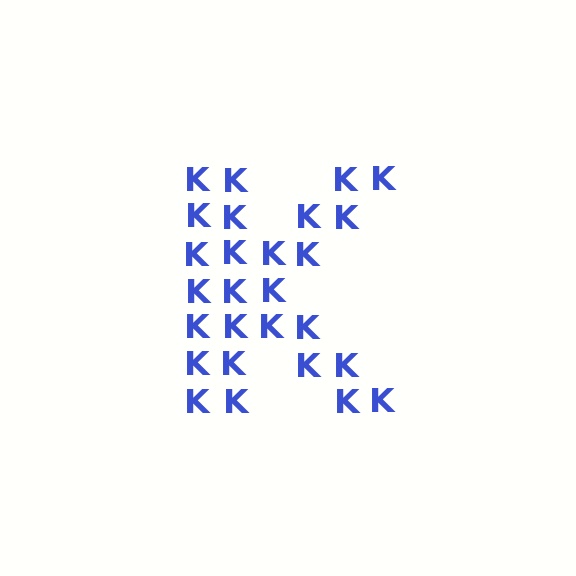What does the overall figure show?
The overall figure shows the letter K.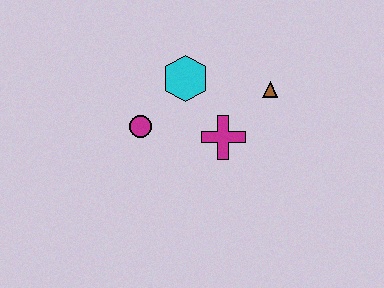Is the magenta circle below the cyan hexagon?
Yes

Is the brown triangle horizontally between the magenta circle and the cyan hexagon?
No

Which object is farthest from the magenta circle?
The brown triangle is farthest from the magenta circle.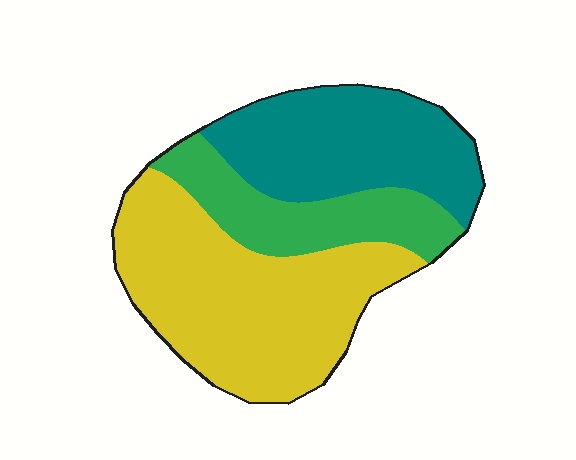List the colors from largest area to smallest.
From largest to smallest: yellow, teal, green.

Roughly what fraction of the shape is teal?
Teal covers roughly 30% of the shape.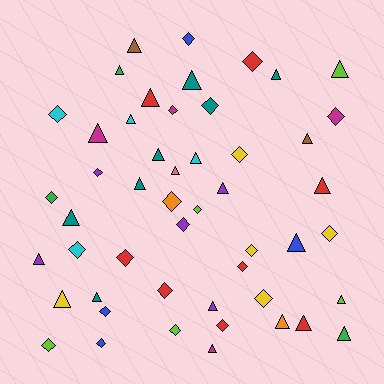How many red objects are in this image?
There are 8 red objects.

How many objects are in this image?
There are 50 objects.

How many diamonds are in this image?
There are 24 diamonds.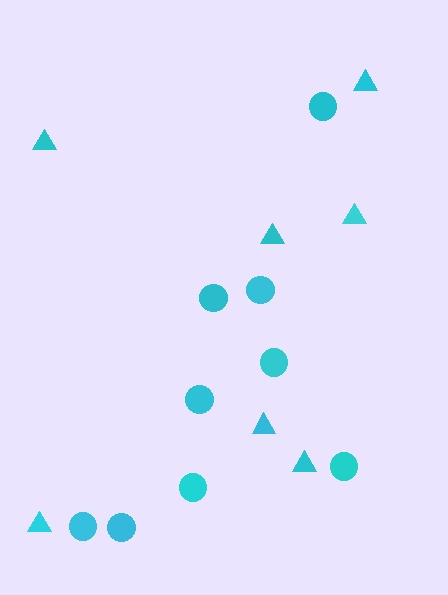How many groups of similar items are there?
There are 2 groups: one group of circles (9) and one group of triangles (7).